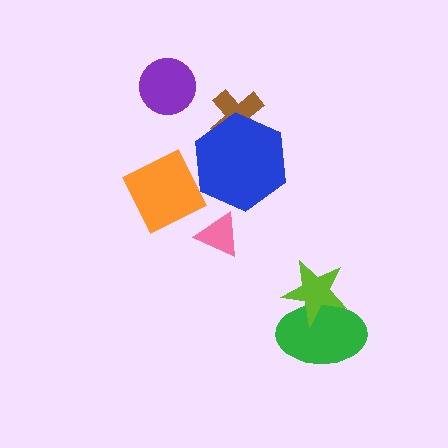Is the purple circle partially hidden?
No, no other shape covers it.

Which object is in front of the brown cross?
The blue hexagon is in front of the brown cross.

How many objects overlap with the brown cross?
1 object overlaps with the brown cross.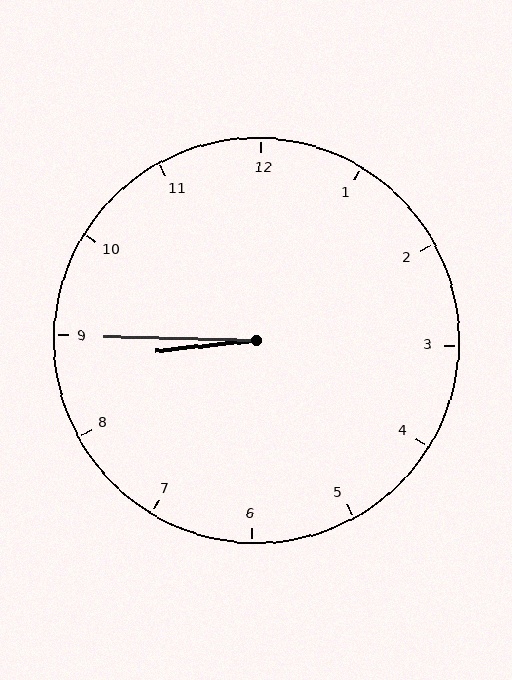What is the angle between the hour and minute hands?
Approximately 8 degrees.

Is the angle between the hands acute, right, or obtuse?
It is acute.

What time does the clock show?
8:45.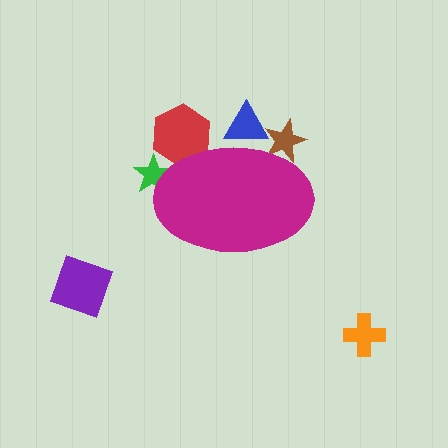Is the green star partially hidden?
Yes, the green star is partially hidden behind the magenta ellipse.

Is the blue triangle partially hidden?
Yes, the blue triangle is partially hidden behind the magenta ellipse.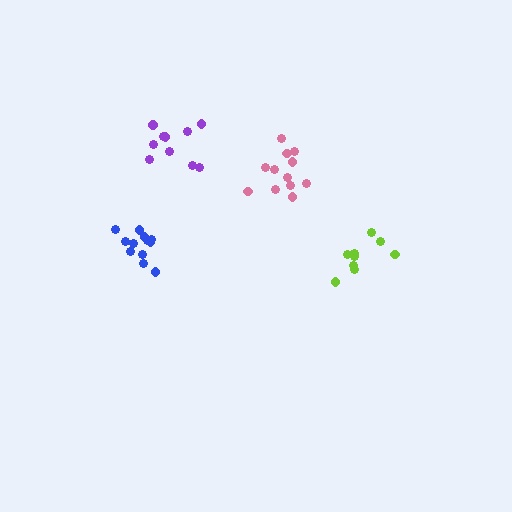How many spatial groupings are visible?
There are 4 spatial groupings.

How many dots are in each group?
Group 1: 9 dots, Group 2: 10 dots, Group 3: 12 dots, Group 4: 12 dots (43 total).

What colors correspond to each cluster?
The clusters are colored: lime, purple, blue, pink.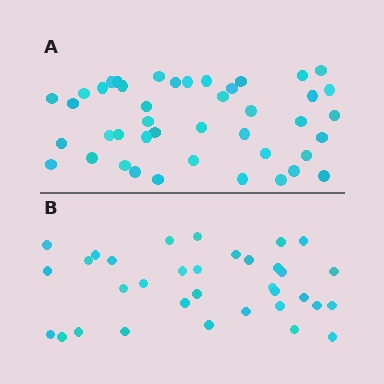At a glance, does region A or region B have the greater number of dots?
Region A (the top region) has more dots.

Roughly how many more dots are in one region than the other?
Region A has roughly 8 or so more dots than region B.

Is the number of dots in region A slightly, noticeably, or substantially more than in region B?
Region A has noticeably more, but not dramatically so. The ratio is roughly 1.3 to 1.